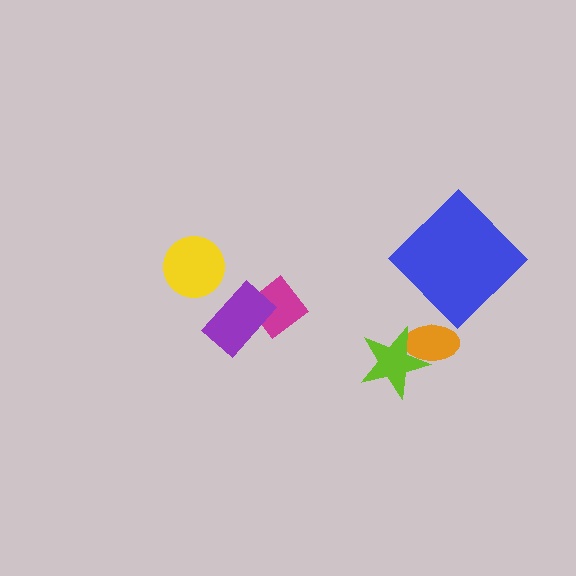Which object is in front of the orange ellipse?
The lime star is in front of the orange ellipse.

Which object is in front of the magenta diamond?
The purple rectangle is in front of the magenta diamond.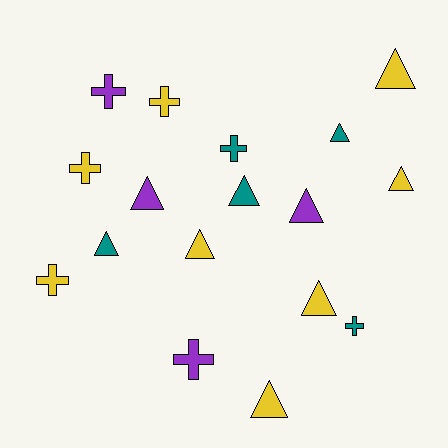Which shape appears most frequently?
Triangle, with 10 objects.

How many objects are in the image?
There are 17 objects.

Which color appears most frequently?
Yellow, with 8 objects.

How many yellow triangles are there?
There are 5 yellow triangles.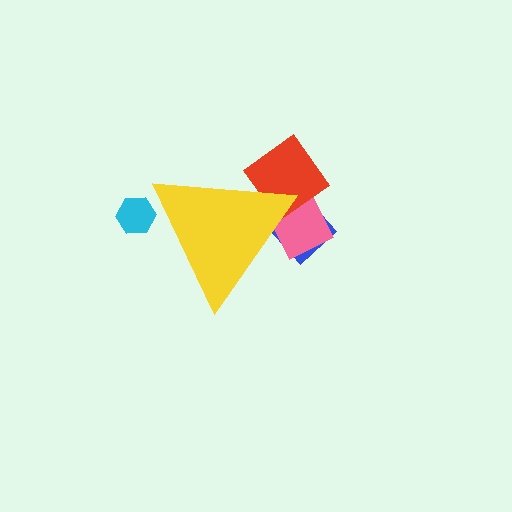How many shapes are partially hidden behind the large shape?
4 shapes are partially hidden.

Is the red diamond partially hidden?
Yes, the red diamond is partially hidden behind the yellow triangle.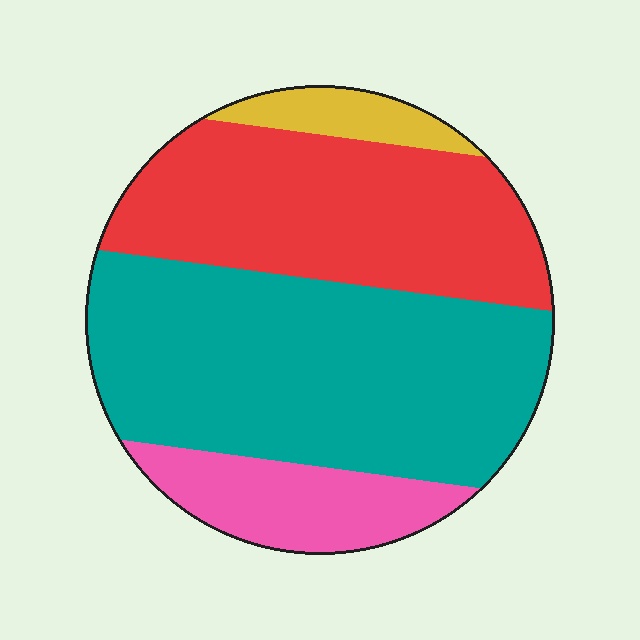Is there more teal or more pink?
Teal.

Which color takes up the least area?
Yellow, at roughly 5%.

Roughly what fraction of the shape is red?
Red takes up about one third (1/3) of the shape.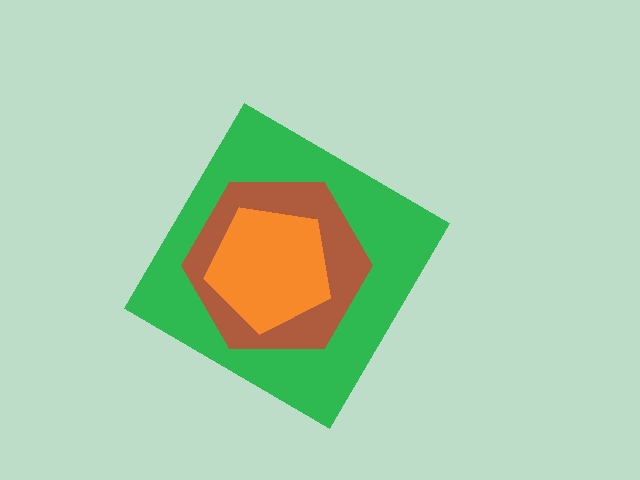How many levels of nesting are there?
3.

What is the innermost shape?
The orange pentagon.